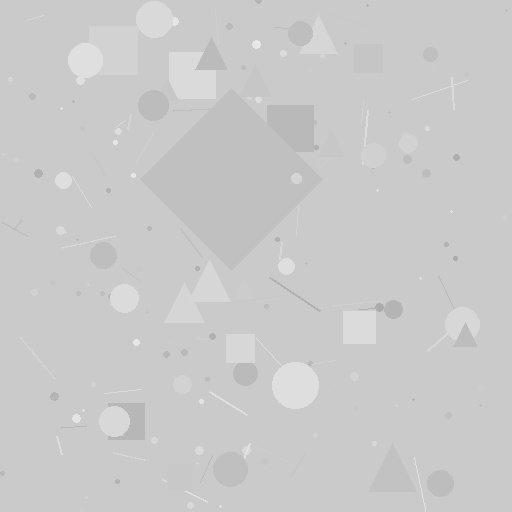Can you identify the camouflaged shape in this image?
The camouflaged shape is a diamond.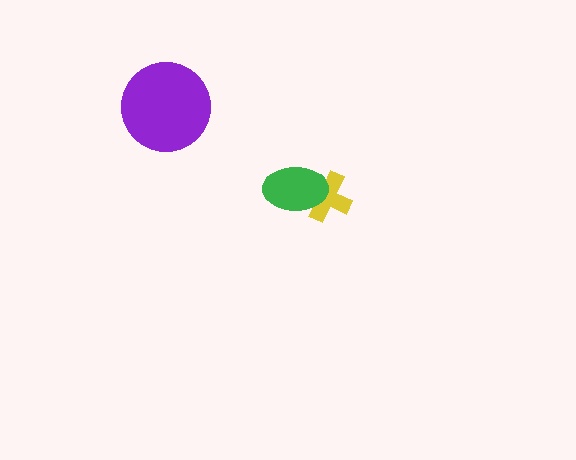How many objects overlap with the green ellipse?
1 object overlaps with the green ellipse.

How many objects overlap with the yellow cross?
1 object overlaps with the yellow cross.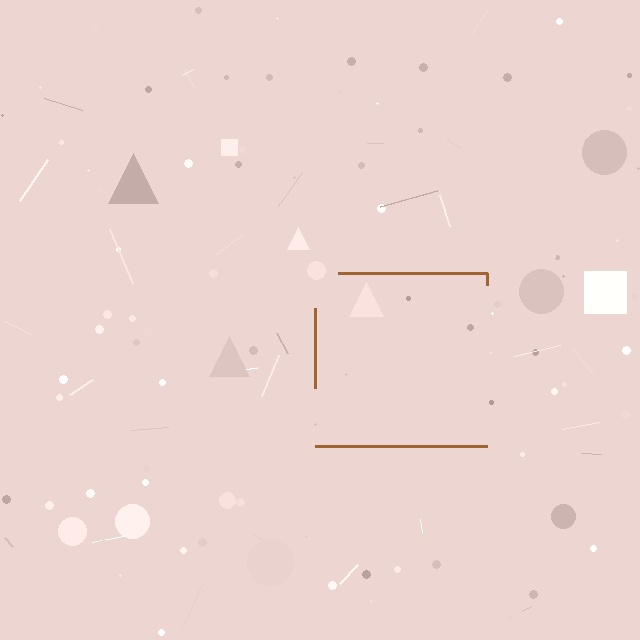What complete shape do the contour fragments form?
The contour fragments form a square.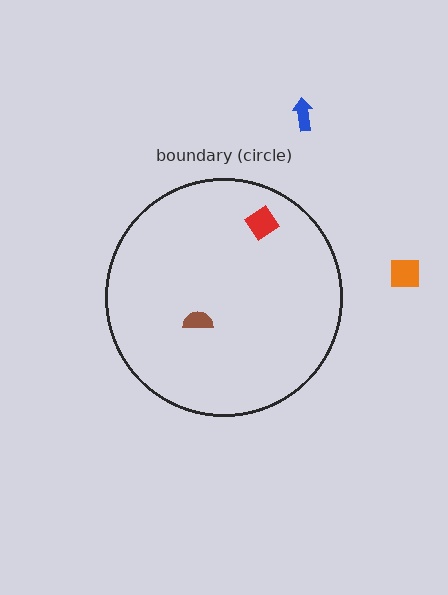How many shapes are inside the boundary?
2 inside, 2 outside.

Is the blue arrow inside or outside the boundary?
Outside.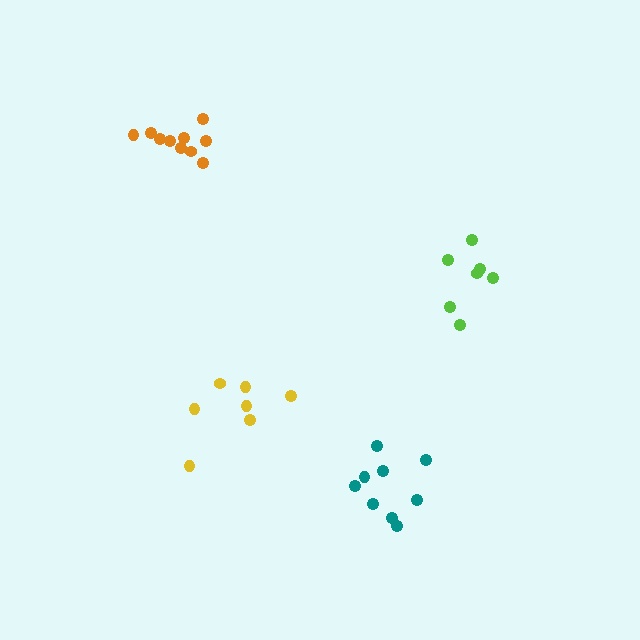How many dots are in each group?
Group 1: 7 dots, Group 2: 7 dots, Group 3: 9 dots, Group 4: 10 dots (33 total).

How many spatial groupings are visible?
There are 4 spatial groupings.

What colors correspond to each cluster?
The clusters are colored: lime, yellow, teal, orange.